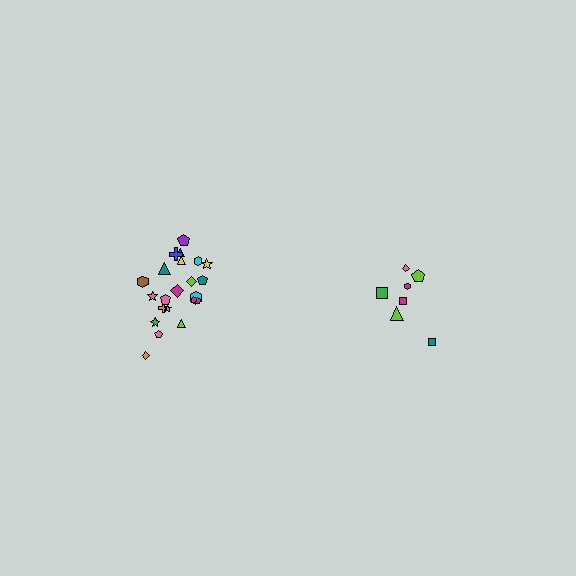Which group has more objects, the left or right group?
The left group.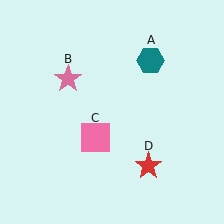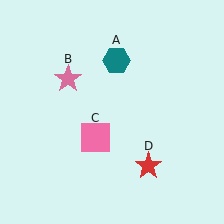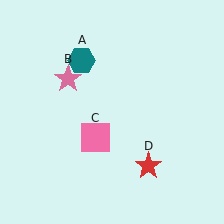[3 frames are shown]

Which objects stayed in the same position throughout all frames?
Pink star (object B) and pink square (object C) and red star (object D) remained stationary.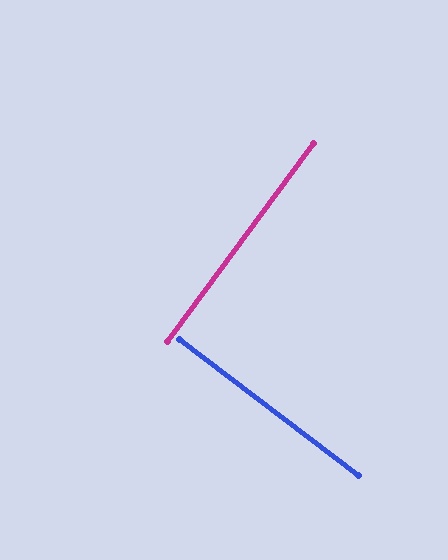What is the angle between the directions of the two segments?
Approximately 89 degrees.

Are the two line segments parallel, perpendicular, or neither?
Perpendicular — they meet at approximately 89°.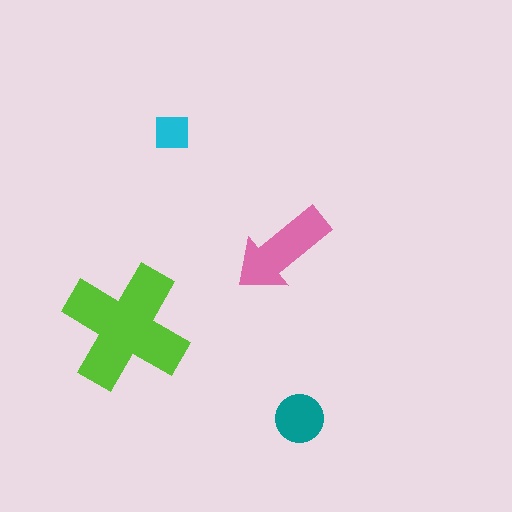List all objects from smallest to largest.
The cyan square, the teal circle, the pink arrow, the lime cross.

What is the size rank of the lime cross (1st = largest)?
1st.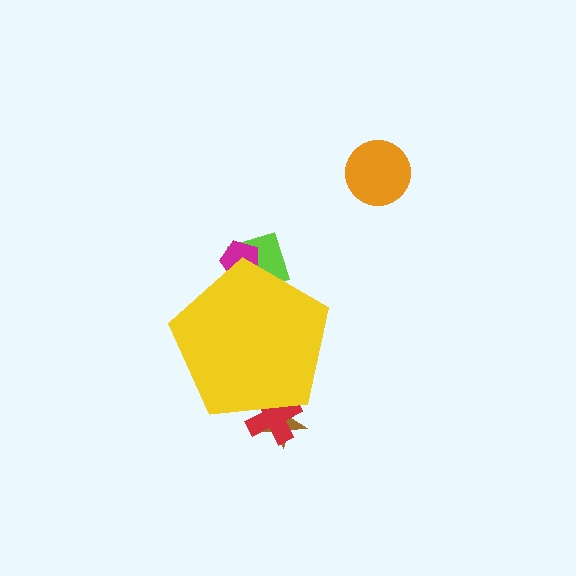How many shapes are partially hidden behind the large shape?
4 shapes are partially hidden.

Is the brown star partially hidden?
Yes, the brown star is partially hidden behind the yellow pentagon.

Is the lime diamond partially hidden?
Yes, the lime diamond is partially hidden behind the yellow pentagon.